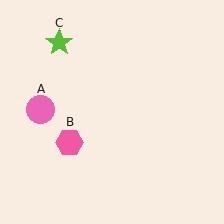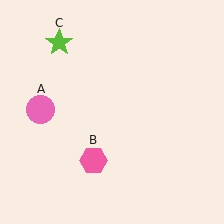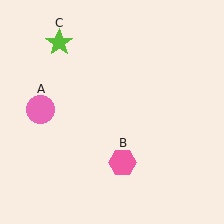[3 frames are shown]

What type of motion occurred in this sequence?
The pink hexagon (object B) rotated counterclockwise around the center of the scene.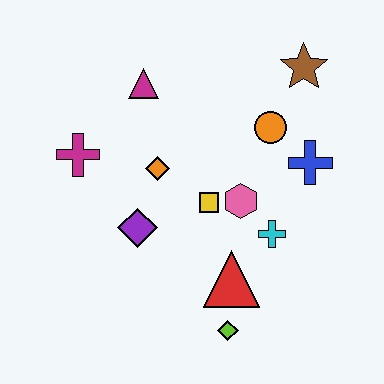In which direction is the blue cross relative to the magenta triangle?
The blue cross is to the right of the magenta triangle.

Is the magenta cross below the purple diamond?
No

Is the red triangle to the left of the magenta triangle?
No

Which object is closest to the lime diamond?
The red triangle is closest to the lime diamond.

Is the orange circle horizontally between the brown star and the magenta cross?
Yes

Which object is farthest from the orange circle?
The lime diamond is farthest from the orange circle.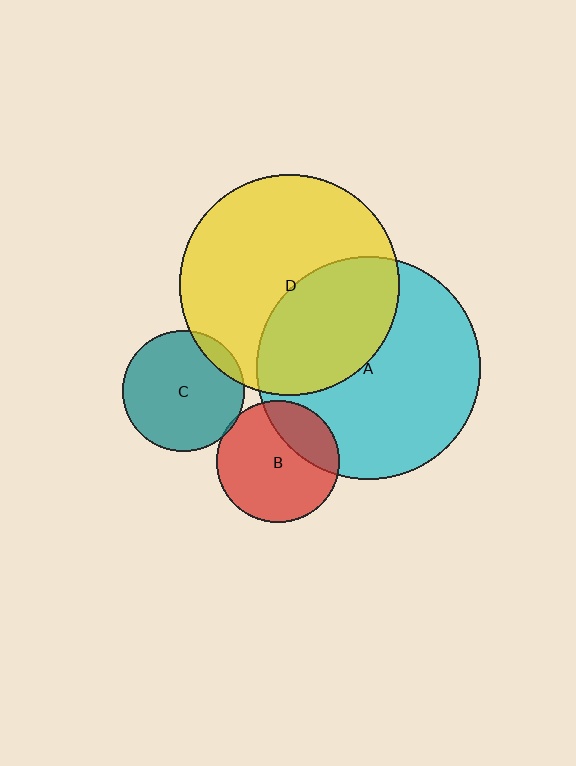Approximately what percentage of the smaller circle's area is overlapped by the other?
Approximately 25%.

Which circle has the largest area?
Circle A (cyan).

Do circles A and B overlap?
Yes.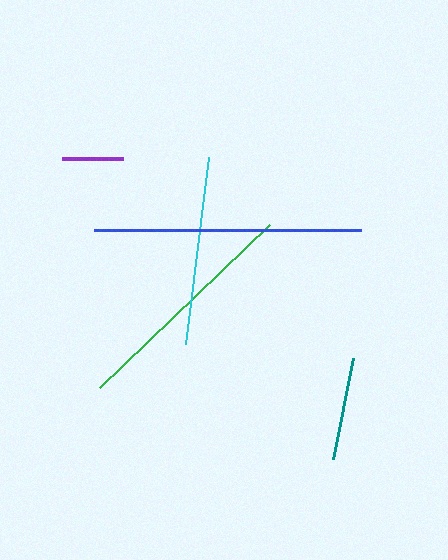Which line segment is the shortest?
The purple line is the shortest at approximately 61 pixels.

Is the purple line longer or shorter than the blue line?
The blue line is longer than the purple line.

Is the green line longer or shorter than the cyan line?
The green line is longer than the cyan line.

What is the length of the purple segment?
The purple segment is approximately 61 pixels long.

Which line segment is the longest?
The blue line is the longest at approximately 267 pixels.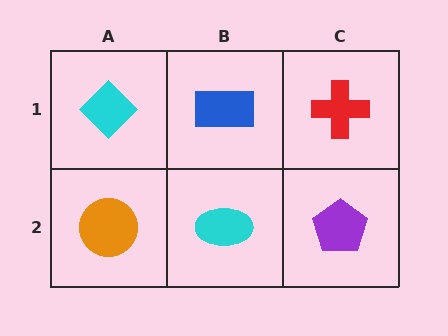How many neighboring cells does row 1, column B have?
3.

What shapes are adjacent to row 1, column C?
A purple pentagon (row 2, column C), a blue rectangle (row 1, column B).